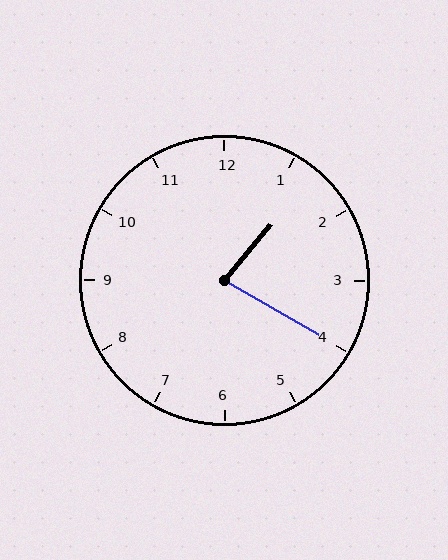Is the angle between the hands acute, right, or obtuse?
It is acute.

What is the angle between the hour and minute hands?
Approximately 80 degrees.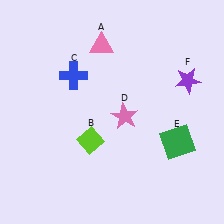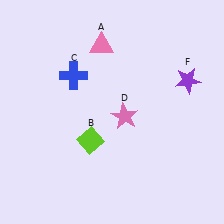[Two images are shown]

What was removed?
The green square (E) was removed in Image 2.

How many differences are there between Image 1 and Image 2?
There is 1 difference between the two images.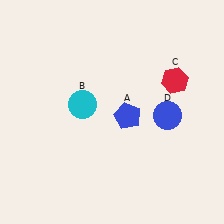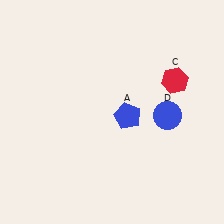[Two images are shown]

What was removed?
The cyan circle (B) was removed in Image 2.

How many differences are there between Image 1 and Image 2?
There is 1 difference between the two images.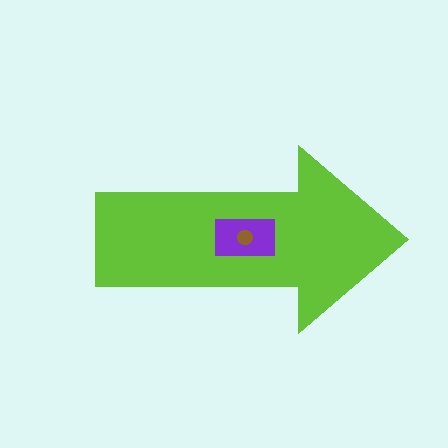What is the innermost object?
The brown circle.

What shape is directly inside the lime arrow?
The purple rectangle.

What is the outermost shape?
The lime arrow.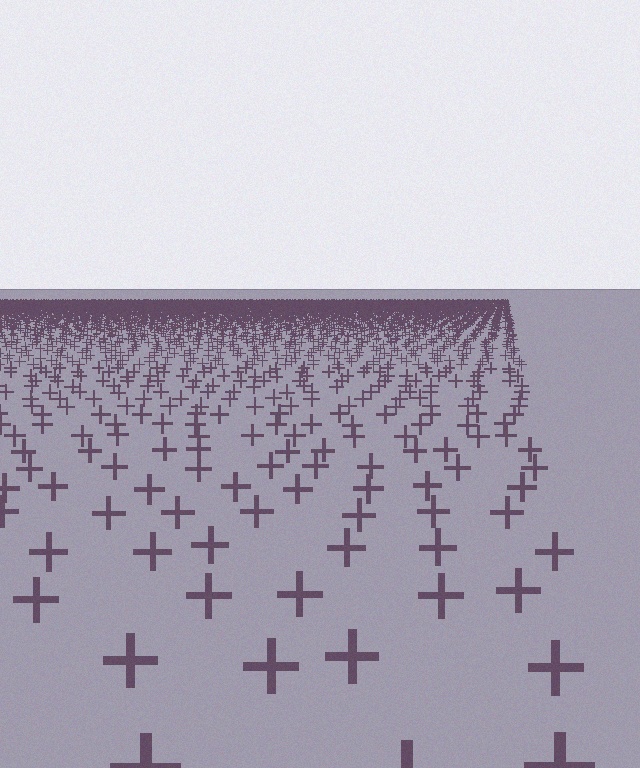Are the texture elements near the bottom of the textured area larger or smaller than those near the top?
Larger. Near the bottom, elements are closer to the viewer and appear at a bigger on-screen size.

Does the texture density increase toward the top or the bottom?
Density increases toward the top.